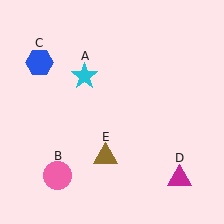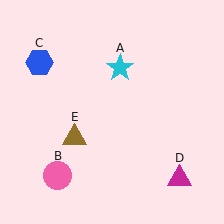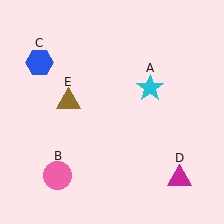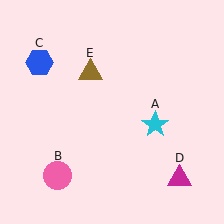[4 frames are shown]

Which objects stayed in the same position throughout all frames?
Pink circle (object B) and blue hexagon (object C) and magenta triangle (object D) remained stationary.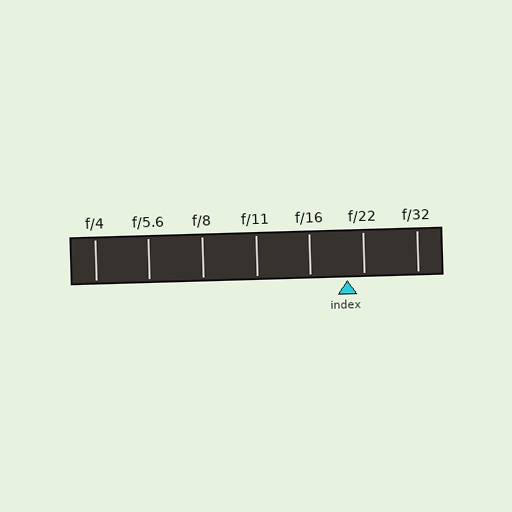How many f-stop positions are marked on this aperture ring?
There are 7 f-stop positions marked.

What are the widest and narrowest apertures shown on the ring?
The widest aperture shown is f/4 and the narrowest is f/32.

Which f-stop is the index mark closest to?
The index mark is closest to f/22.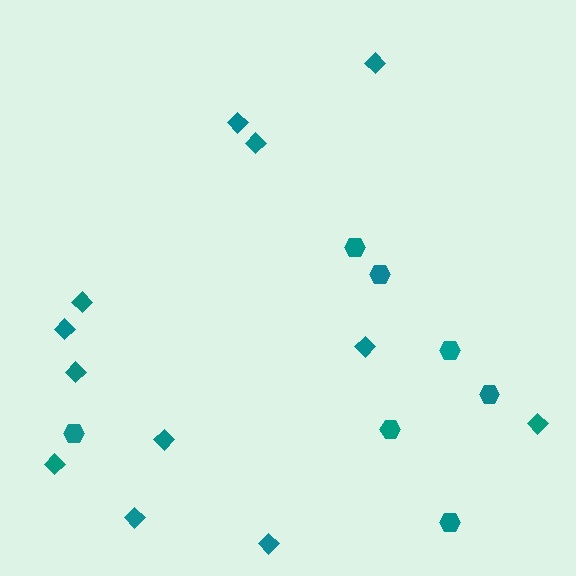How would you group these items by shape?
There are 2 groups: one group of diamonds (12) and one group of hexagons (7).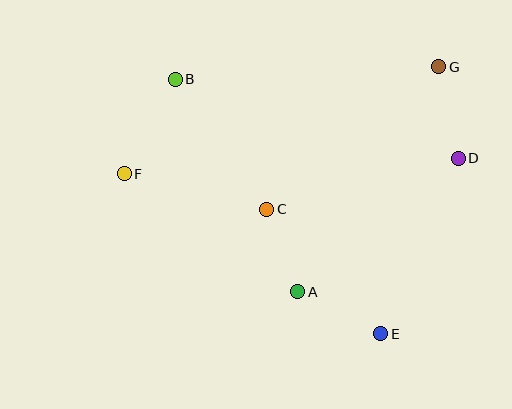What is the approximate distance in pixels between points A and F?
The distance between A and F is approximately 210 pixels.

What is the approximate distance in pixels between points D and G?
The distance between D and G is approximately 93 pixels.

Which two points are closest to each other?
Points A and C are closest to each other.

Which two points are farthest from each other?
Points D and F are farthest from each other.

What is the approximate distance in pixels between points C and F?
The distance between C and F is approximately 147 pixels.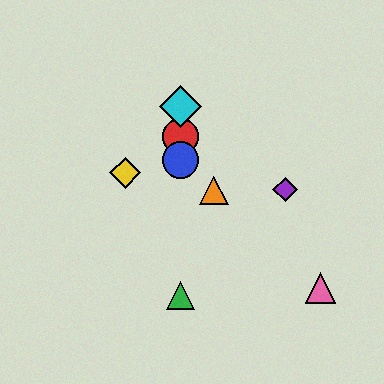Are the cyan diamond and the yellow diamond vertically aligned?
No, the cyan diamond is at x≈180 and the yellow diamond is at x≈125.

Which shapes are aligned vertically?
The red circle, the blue circle, the green triangle, the cyan diamond are aligned vertically.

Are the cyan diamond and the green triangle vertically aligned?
Yes, both are at x≈180.